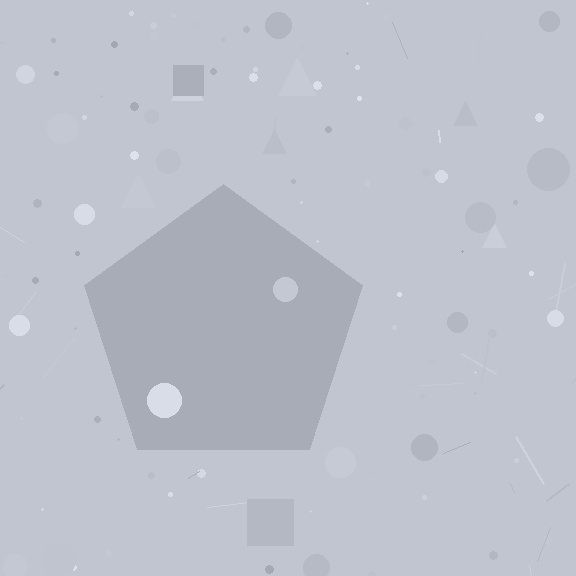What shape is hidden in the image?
A pentagon is hidden in the image.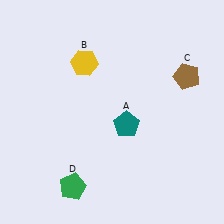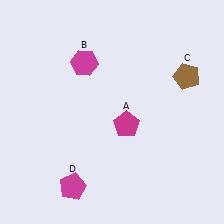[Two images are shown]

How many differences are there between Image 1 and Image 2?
There are 3 differences between the two images.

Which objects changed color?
A changed from teal to magenta. B changed from yellow to magenta. D changed from green to magenta.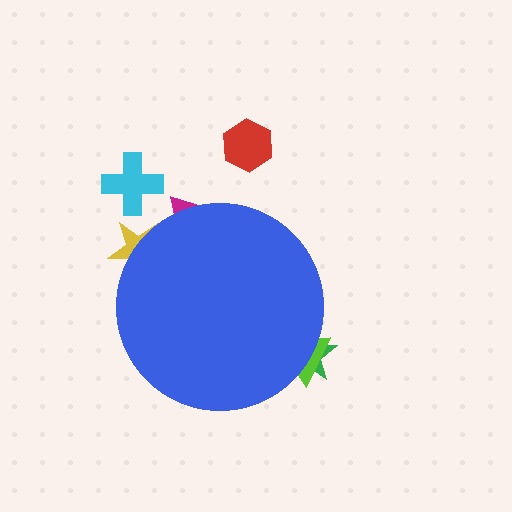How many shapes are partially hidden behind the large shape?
4 shapes are partially hidden.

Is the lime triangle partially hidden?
Yes, the lime triangle is partially hidden behind the blue circle.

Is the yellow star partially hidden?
Yes, the yellow star is partially hidden behind the blue circle.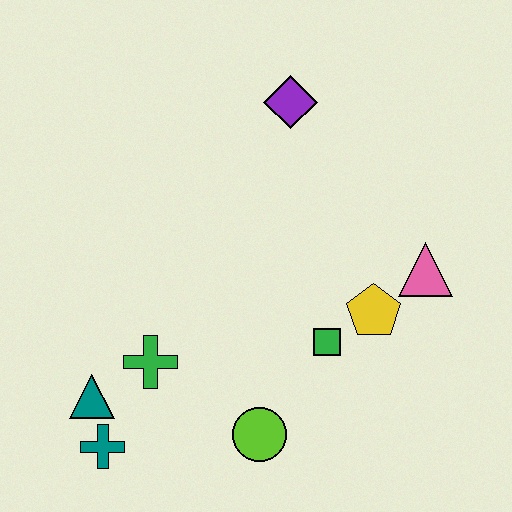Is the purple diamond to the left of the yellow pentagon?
Yes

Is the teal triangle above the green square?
No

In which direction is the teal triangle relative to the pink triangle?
The teal triangle is to the left of the pink triangle.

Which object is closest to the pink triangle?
The yellow pentagon is closest to the pink triangle.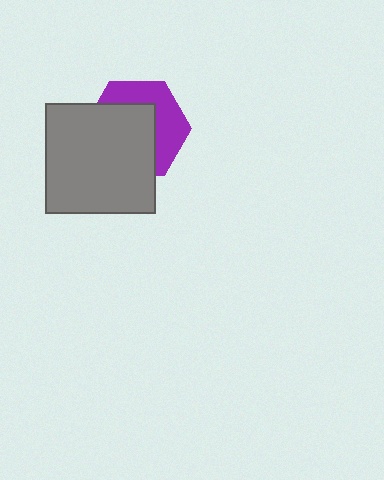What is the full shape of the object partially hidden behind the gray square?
The partially hidden object is a purple hexagon.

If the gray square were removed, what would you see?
You would see the complete purple hexagon.